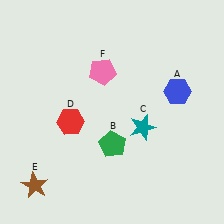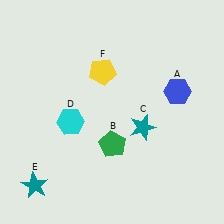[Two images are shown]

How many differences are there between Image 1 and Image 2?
There are 3 differences between the two images.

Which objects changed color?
D changed from red to cyan. E changed from brown to teal. F changed from pink to yellow.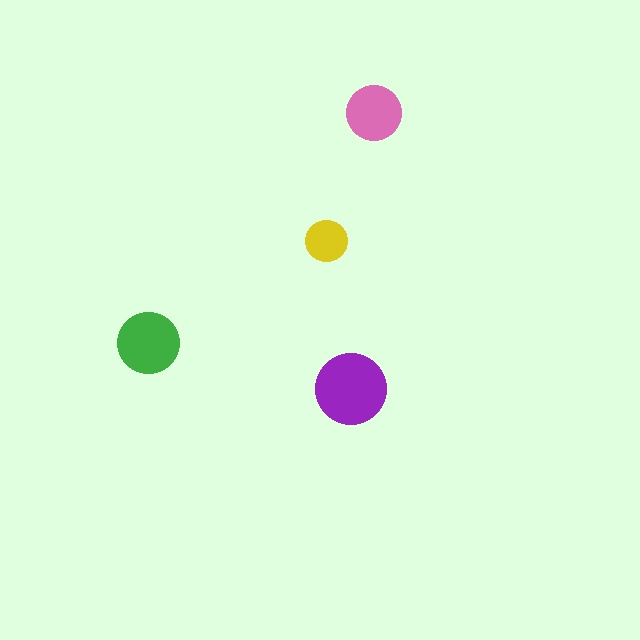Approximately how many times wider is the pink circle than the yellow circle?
About 1.5 times wider.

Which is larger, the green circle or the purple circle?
The purple one.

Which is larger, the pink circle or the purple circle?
The purple one.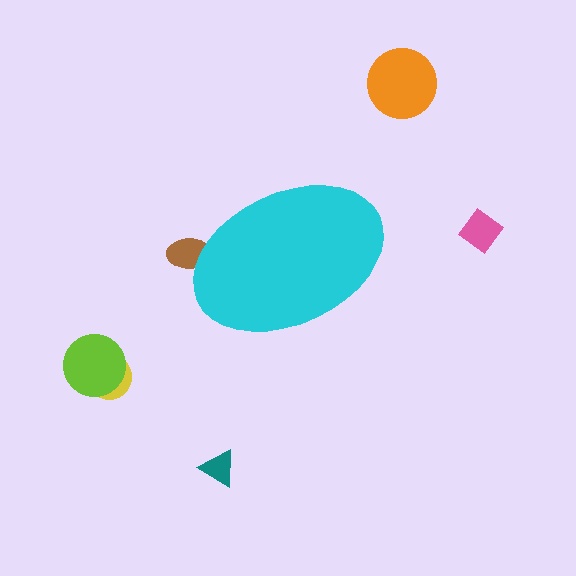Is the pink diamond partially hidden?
No, the pink diamond is fully visible.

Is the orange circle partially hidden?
No, the orange circle is fully visible.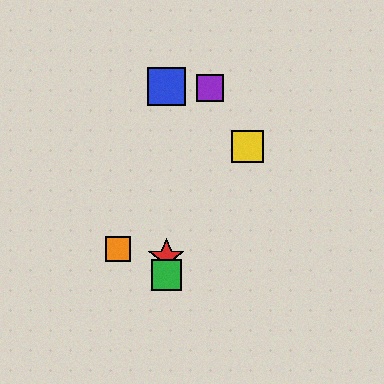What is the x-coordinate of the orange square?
The orange square is at x≈118.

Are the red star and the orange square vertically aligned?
No, the red star is at x≈166 and the orange square is at x≈118.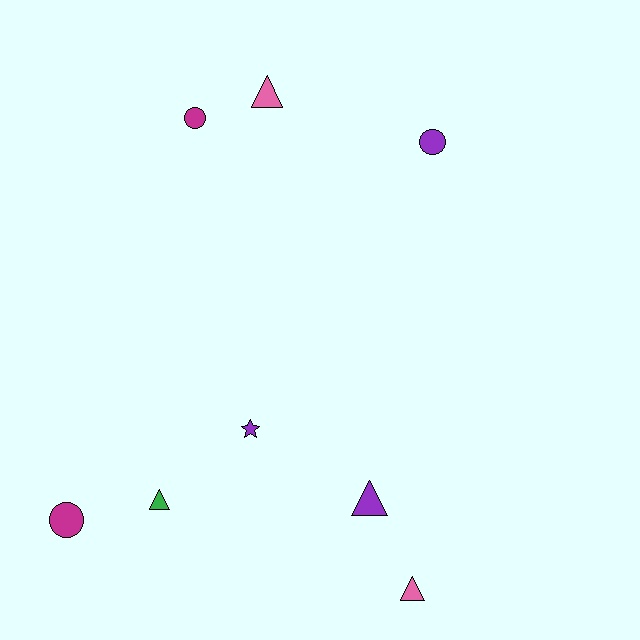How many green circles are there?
There are no green circles.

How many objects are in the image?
There are 8 objects.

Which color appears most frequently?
Purple, with 3 objects.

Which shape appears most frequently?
Triangle, with 4 objects.